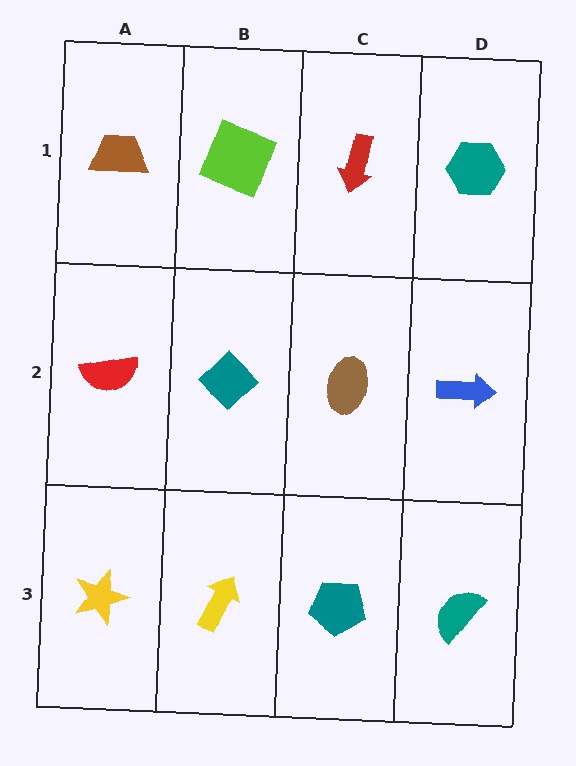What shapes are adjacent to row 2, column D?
A teal hexagon (row 1, column D), a teal semicircle (row 3, column D), a brown ellipse (row 2, column C).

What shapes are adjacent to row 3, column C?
A brown ellipse (row 2, column C), a yellow arrow (row 3, column B), a teal semicircle (row 3, column D).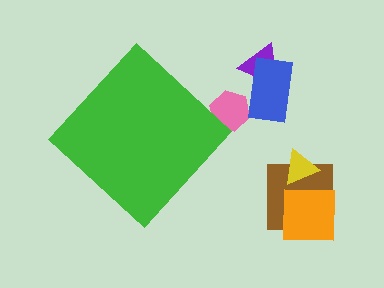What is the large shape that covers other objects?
A green diamond.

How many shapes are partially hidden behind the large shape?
1 shape is partially hidden.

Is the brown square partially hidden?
No, the brown square is fully visible.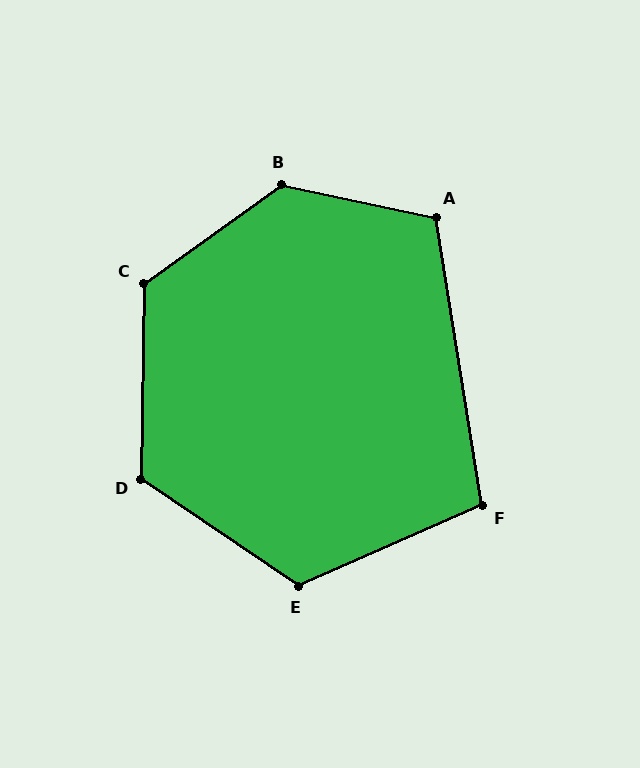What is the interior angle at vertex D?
Approximately 123 degrees (obtuse).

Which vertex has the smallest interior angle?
F, at approximately 104 degrees.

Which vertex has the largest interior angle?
B, at approximately 132 degrees.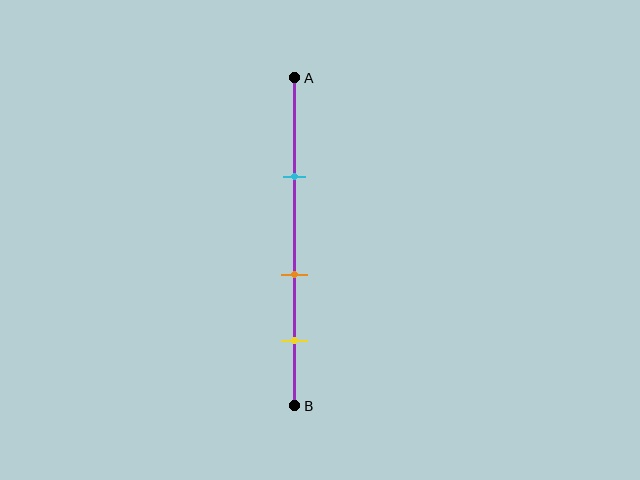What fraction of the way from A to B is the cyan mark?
The cyan mark is approximately 30% (0.3) of the way from A to B.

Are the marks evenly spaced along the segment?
Yes, the marks are approximately evenly spaced.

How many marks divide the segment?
There are 3 marks dividing the segment.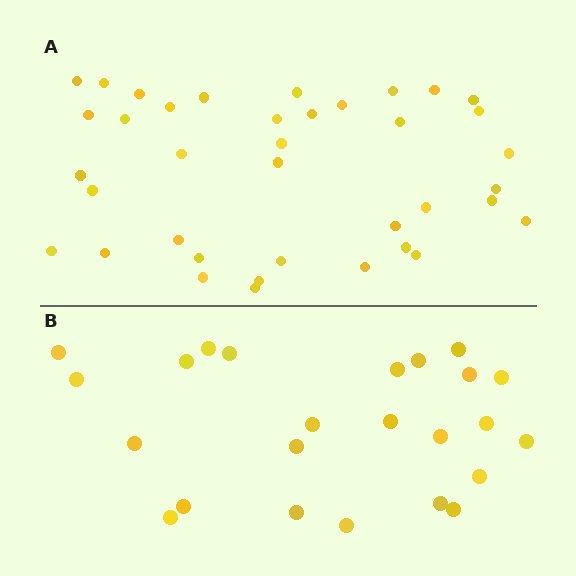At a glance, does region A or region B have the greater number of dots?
Region A (the top region) has more dots.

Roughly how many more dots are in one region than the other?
Region A has approximately 15 more dots than region B.